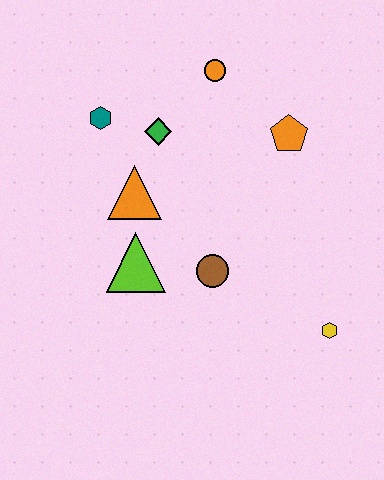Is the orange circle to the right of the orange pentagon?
No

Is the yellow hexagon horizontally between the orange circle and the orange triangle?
No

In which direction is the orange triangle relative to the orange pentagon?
The orange triangle is to the left of the orange pentagon.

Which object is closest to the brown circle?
The lime triangle is closest to the brown circle.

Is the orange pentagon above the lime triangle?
Yes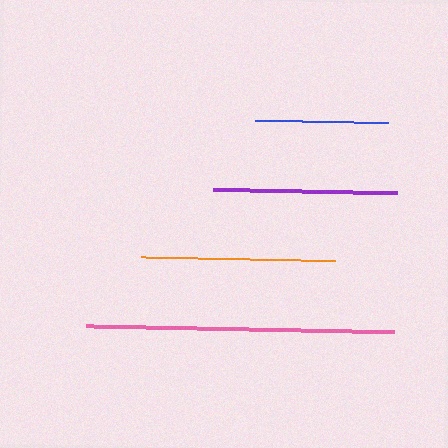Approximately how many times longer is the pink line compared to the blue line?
The pink line is approximately 2.3 times the length of the blue line.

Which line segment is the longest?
The pink line is the longest at approximately 308 pixels.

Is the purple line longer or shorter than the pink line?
The pink line is longer than the purple line.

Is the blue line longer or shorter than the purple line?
The purple line is longer than the blue line.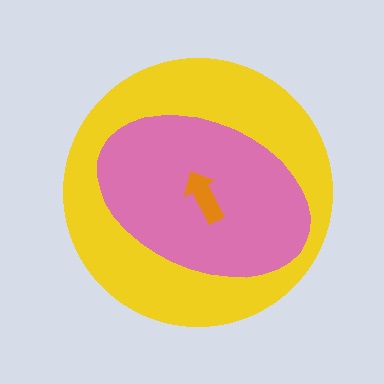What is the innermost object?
The orange arrow.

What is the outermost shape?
The yellow circle.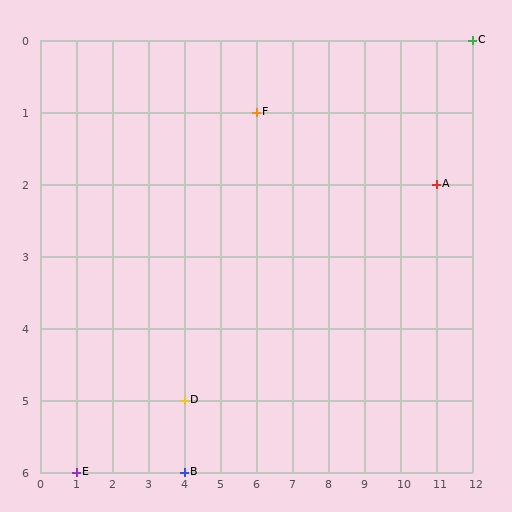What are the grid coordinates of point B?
Point B is at grid coordinates (4, 6).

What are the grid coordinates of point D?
Point D is at grid coordinates (4, 5).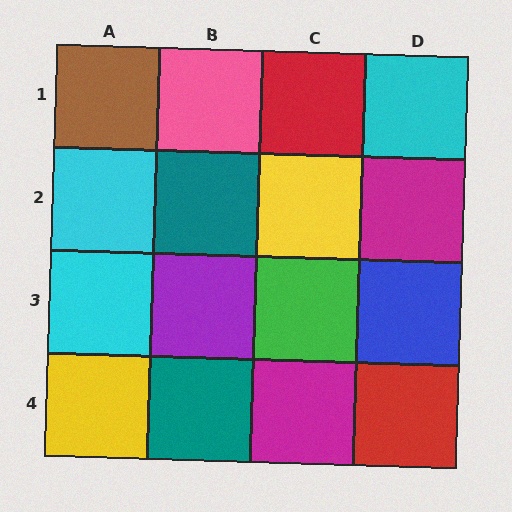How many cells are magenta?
2 cells are magenta.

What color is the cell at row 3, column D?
Blue.